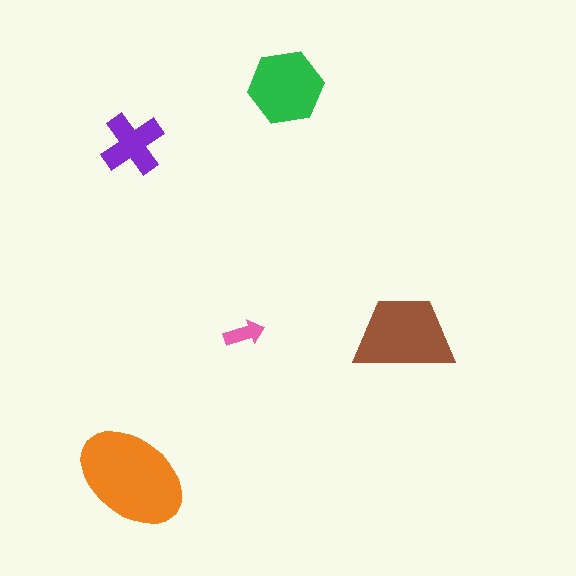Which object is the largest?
The orange ellipse.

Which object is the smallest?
The pink arrow.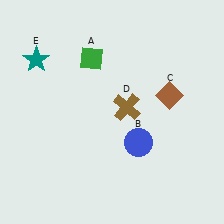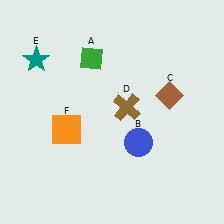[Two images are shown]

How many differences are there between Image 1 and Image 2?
There is 1 difference between the two images.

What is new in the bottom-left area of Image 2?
An orange square (F) was added in the bottom-left area of Image 2.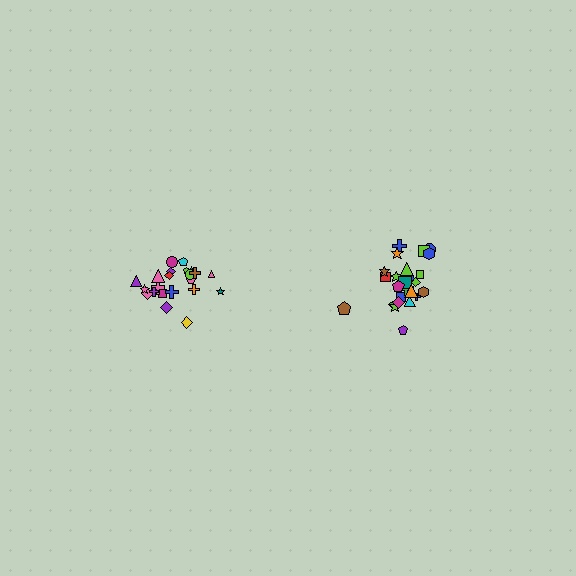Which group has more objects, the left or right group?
The right group.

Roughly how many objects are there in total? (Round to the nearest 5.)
Roughly 45 objects in total.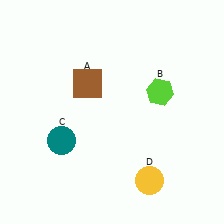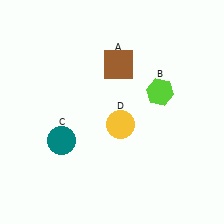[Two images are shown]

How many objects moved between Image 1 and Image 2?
2 objects moved between the two images.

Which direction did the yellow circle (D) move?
The yellow circle (D) moved up.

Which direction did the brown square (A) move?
The brown square (A) moved right.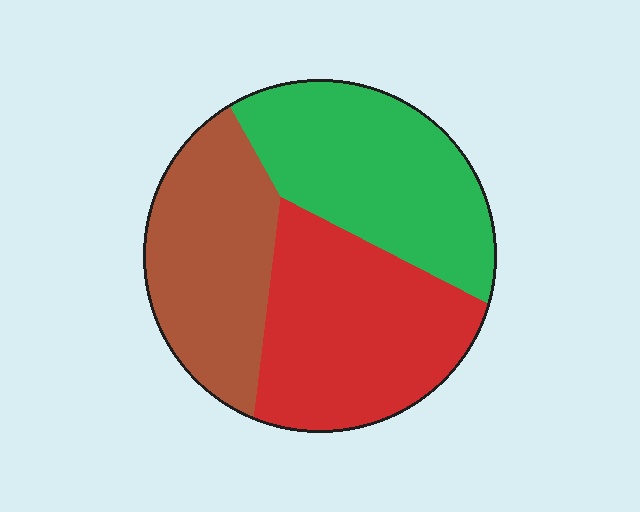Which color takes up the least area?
Brown, at roughly 30%.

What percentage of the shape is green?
Green covers 34% of the shape.